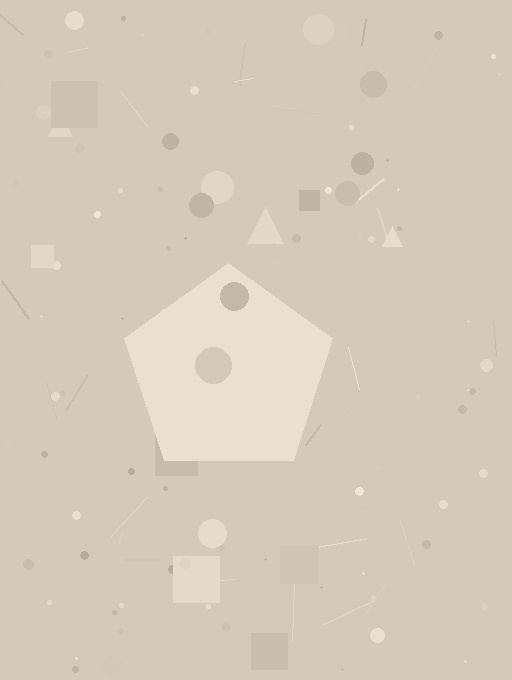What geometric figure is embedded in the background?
A pentagon is embedded in the background.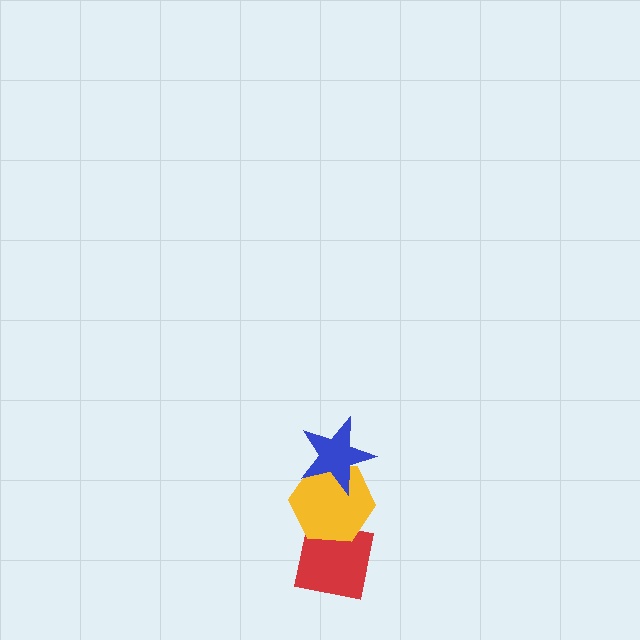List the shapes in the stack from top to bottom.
From top to bottom: the blue star, the yellow hexagon, the red square.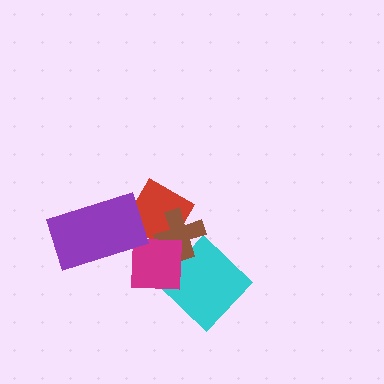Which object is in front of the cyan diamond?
The magenta square is in front of the cyan diamond.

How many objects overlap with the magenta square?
4 objects overlap with the magenta square.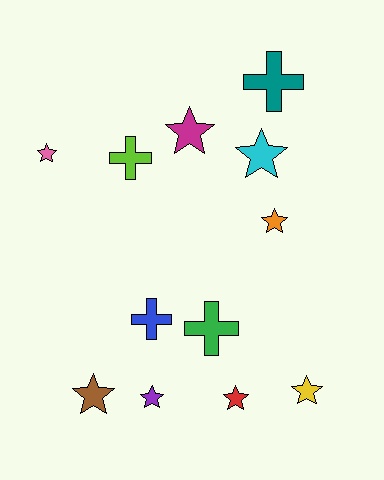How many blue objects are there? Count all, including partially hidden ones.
There is 1 blue object.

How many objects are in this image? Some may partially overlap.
There are 12 objects.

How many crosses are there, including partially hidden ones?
There are 4 crosses.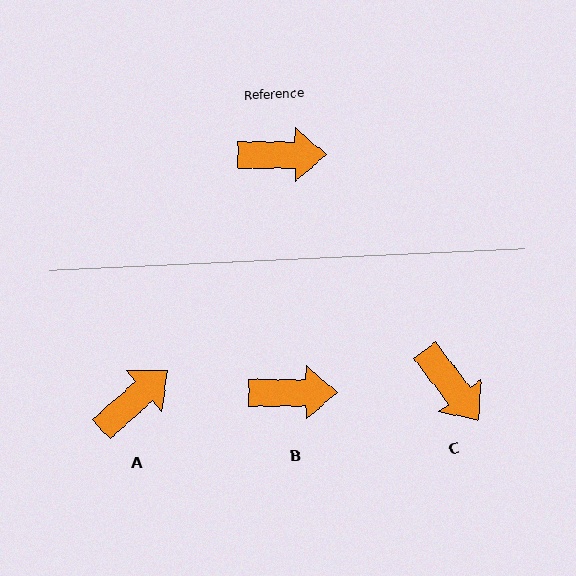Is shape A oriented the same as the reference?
No, it is off by about 41 degrees.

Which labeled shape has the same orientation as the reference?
B.